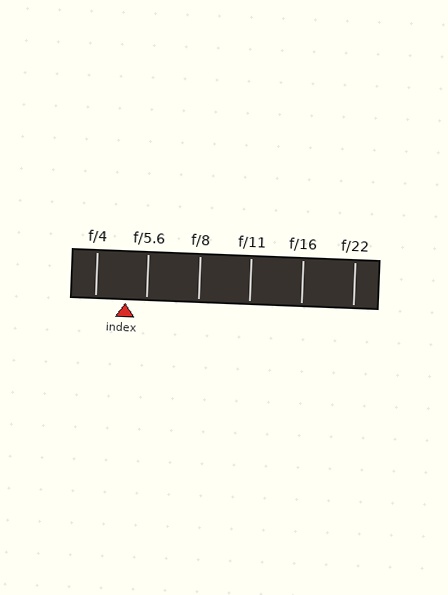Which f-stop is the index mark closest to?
The index mark is closest to f/5.6.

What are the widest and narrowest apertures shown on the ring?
The widest aperture shown is f/4 and the narrowest is f/22.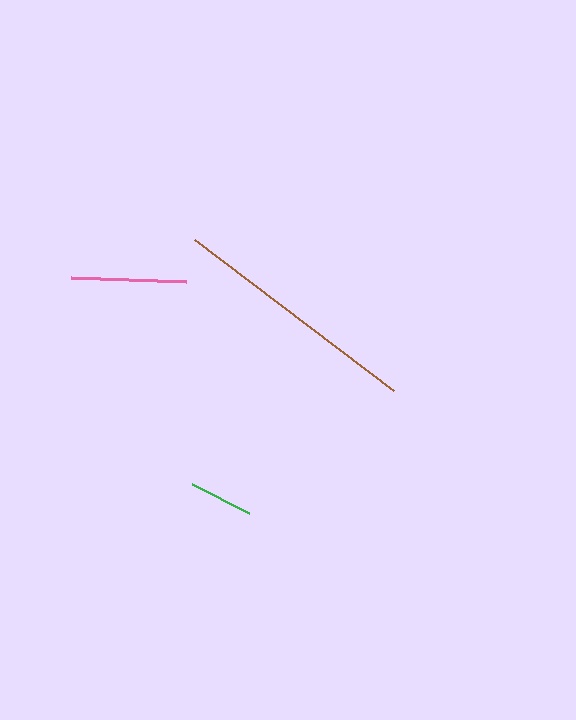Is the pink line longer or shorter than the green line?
The pink line is longer than the green line.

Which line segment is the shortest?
The green line is the shortest at approximately 64 pixels.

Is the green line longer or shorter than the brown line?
The brown line is longer than the green line.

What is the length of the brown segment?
The brown segment is approximately 250 pixels long.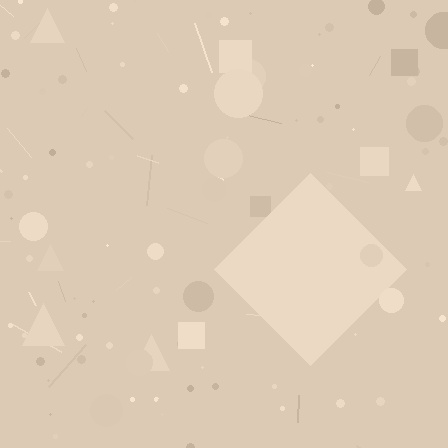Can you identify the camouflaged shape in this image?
The camouflaged shape is a diamond.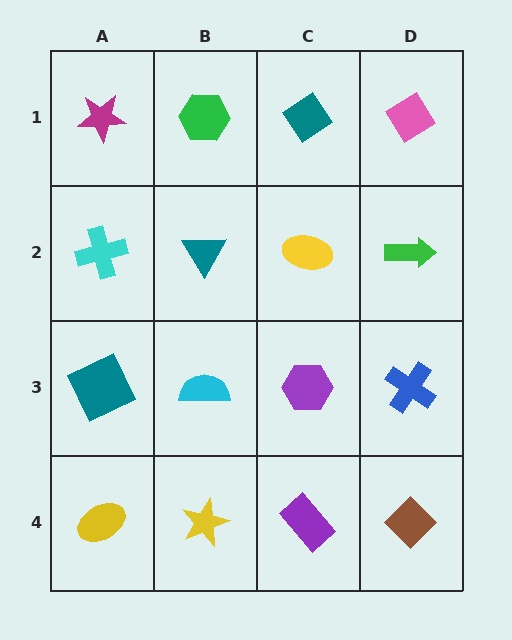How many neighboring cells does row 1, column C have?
3.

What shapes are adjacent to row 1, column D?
A green arrow (row 2, column D), a teal diamond (row 1, column C).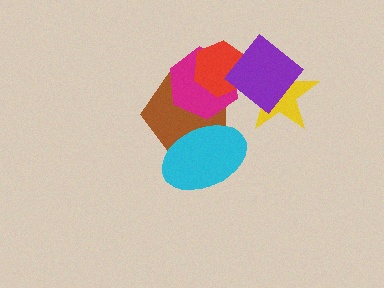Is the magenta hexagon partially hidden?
Yes, it is partially covered by another shape.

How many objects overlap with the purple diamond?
2 objects overlap with the purple diamond.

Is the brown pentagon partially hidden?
Yes, it is partially covered by another shape.